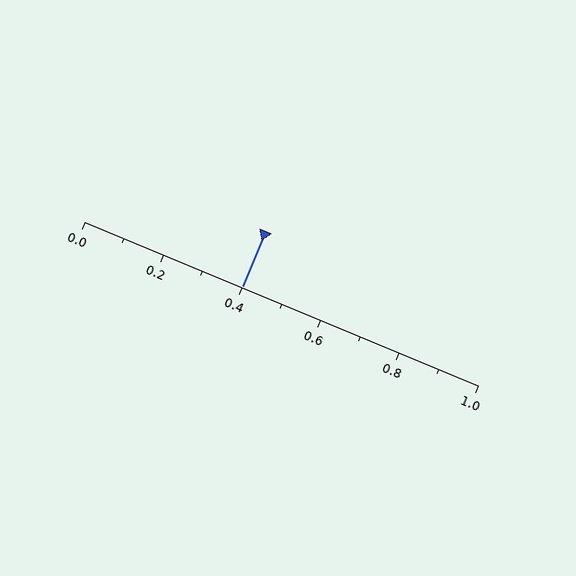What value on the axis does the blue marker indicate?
The marker indicates approximately 0.4.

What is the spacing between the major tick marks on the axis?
The major ticks are spaced 0.2 apart.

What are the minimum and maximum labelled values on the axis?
The axis runs from 0.0 to 1.0.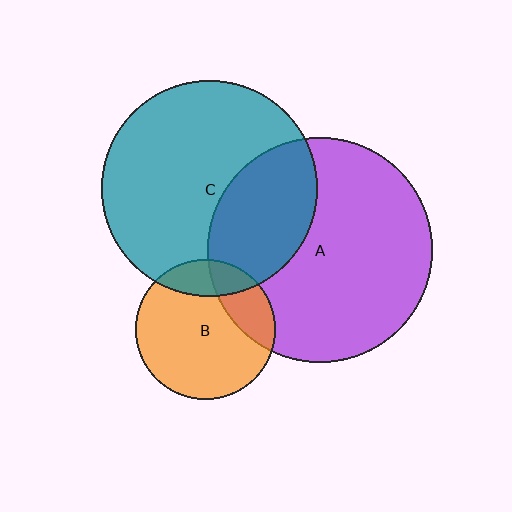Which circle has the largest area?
Circle A (purple).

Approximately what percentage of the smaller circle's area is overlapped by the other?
Approximately 15%.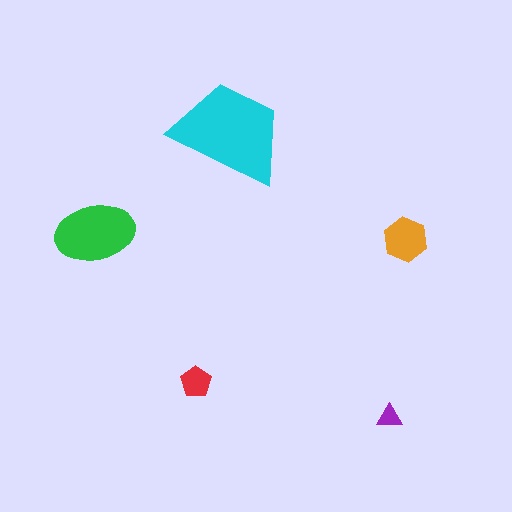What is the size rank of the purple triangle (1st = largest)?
5th.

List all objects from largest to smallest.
The cyan trapezoid, the green ellipse, the orange hexagon, the red pentagon, the purple triangle.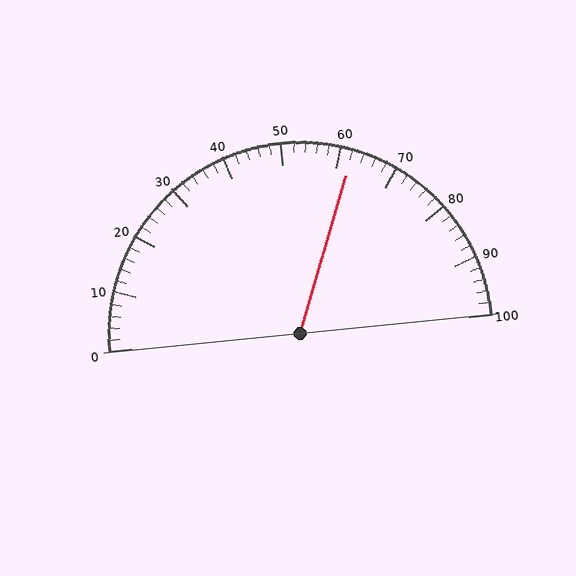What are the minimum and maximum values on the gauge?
The gauge ranges from 0 to 100.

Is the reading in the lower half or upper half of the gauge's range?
The reading is in the upper half of the range (0 to 100).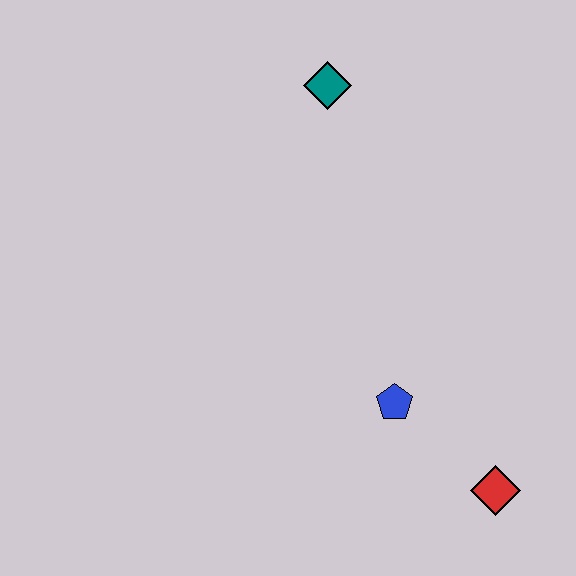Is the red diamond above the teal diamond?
No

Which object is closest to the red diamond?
The blue pentagon is closest to the red diamond.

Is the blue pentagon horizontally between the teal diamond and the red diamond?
Yes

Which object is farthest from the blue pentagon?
The teal diamond is farthest from the blue pentagon.